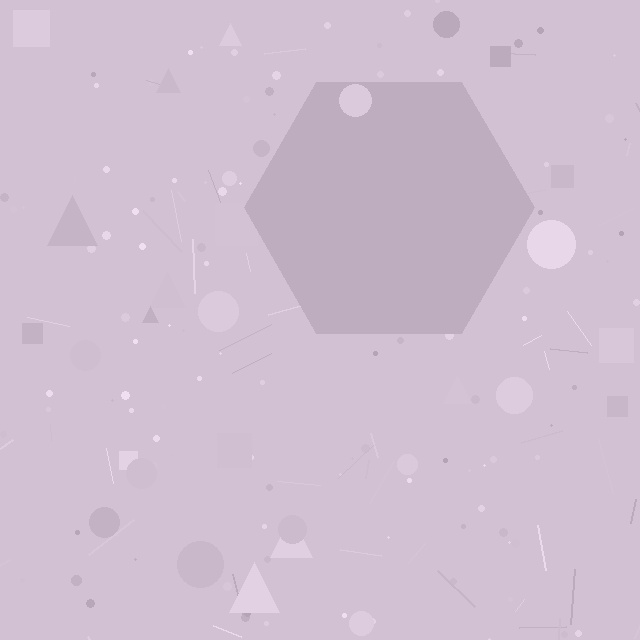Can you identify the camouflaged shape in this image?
The camouflaged shape is a hexagon.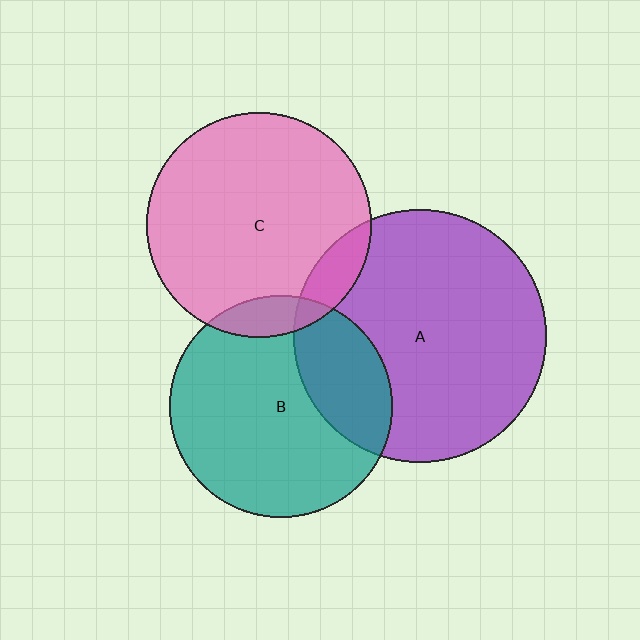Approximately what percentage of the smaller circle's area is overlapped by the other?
Approximately 25%.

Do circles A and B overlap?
Yes.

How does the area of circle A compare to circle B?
Approximately 1.3 times.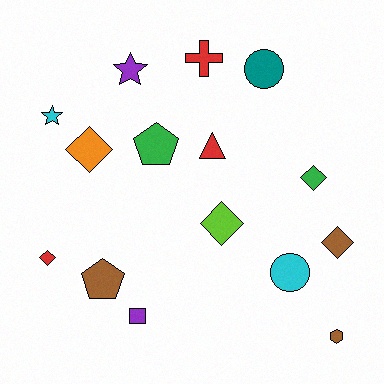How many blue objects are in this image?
There are no blue objects.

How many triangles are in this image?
There is 1 triangle.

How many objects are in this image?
There are 15 objects.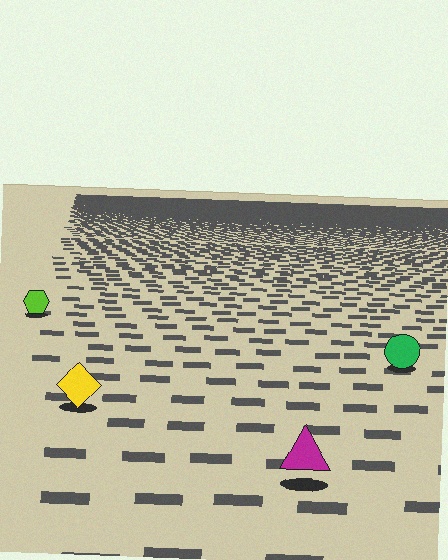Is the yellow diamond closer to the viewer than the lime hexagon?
Yes. The yellow diamond is closer — you can tell from the texture gradient: the ground texture is coarser near it.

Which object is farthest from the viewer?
The lime hexagon is farthest from the viewer. It appears smaller and the ground texture around it is denser.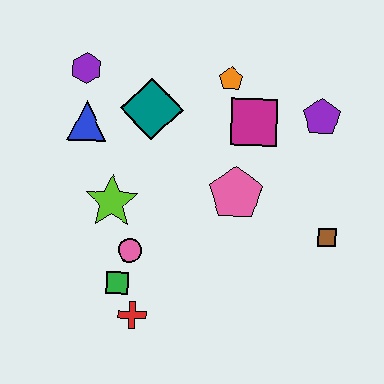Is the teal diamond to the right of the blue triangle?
Yes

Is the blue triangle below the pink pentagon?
No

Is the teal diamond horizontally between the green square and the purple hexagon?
No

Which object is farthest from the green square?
The purple pentagon is farthest from the green square.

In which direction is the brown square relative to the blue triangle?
The brown square is to the right of the blue triangle.